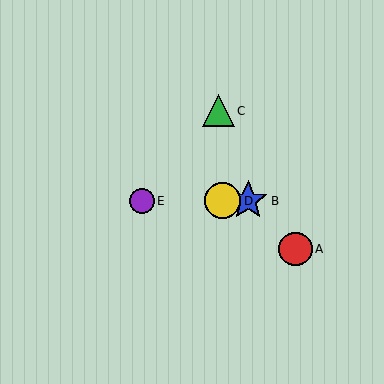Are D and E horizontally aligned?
Yes, both are at y≈201.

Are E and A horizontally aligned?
No, E is at y≈201 and A is at y≈249.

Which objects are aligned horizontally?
Objects B, D, E are aligned horizontally.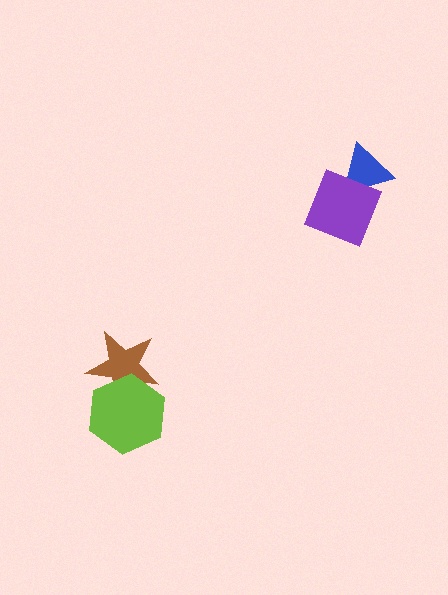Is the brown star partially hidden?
Yes, it is partially covered by another shape.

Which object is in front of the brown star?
The lime hexagon is in front of the brown star.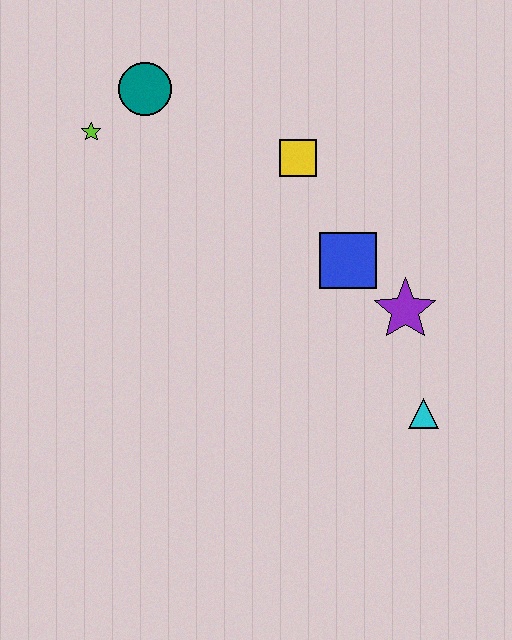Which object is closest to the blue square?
The purple star is closest to the blue square.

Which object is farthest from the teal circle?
The cyan triangle is farthest from the teal circle.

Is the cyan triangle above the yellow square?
No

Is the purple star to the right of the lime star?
Yes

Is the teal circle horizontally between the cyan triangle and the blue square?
No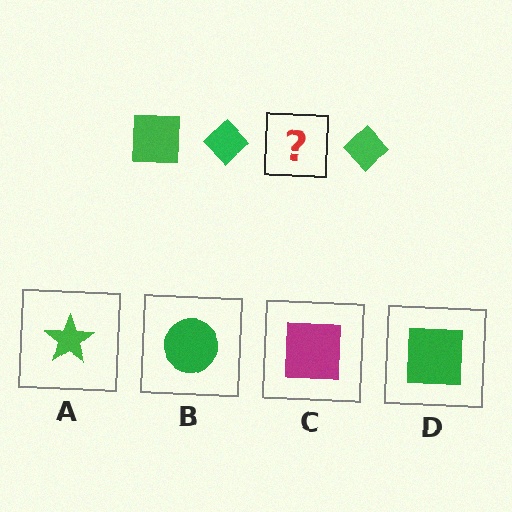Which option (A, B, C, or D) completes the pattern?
D.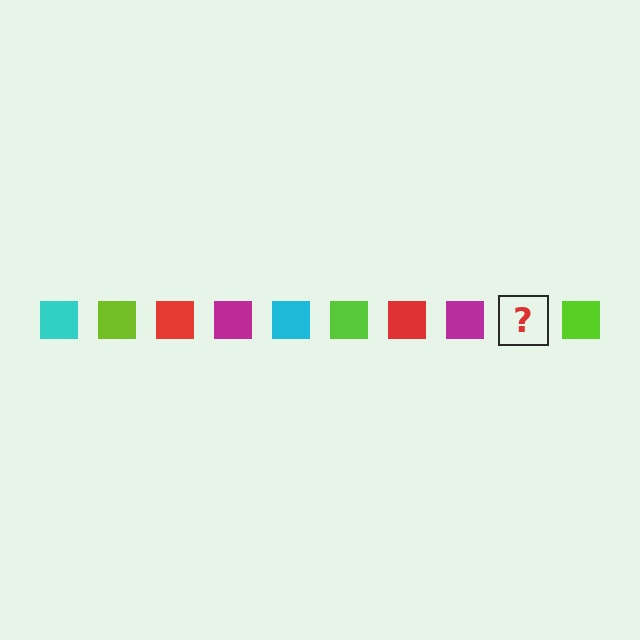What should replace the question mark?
The question mark should be replaced with a cyan square.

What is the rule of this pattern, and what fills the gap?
The rule is that the pattern cycles through cyan, lime, red, magenta squares. The gap should be filled with a cyan square.